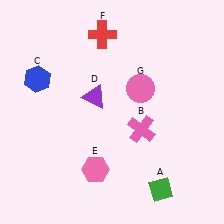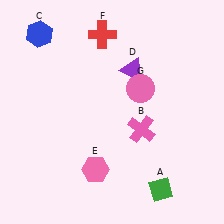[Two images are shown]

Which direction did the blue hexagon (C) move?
The blue hexagon (C) moved up.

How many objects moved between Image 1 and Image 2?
2 objects moved between the two images.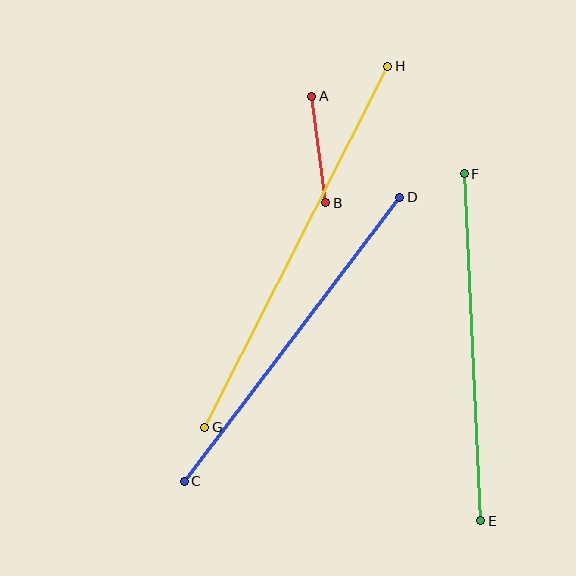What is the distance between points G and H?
The distance is approximately 405 pixels.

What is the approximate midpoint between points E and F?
The midpoint is at approximately (472, 347) pixels.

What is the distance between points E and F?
The distance is approximately 347 pixels.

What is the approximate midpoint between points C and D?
The midpoint is at approximately (292, 339) pixels.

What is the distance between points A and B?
The distance is approximately 107 pixels.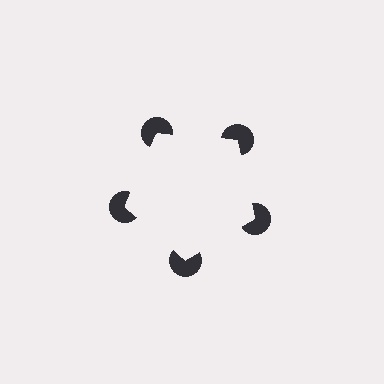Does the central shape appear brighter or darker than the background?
It typically appears slightly brighter than the background, even though no actual brightness change is drawn.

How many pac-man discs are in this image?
There are 5 — one at each vertex of the illusory pentagon.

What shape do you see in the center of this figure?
An illusory pentagon — its edges are inferred from the aligned wedge cuts in the pac-man discs, not physically drawn.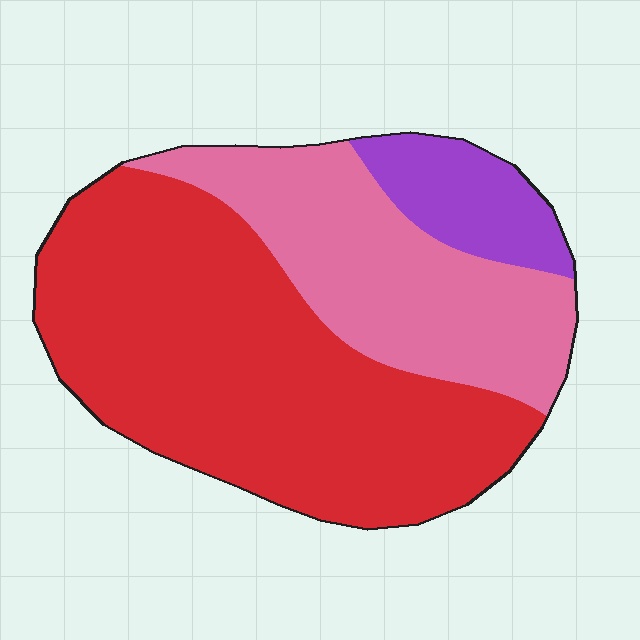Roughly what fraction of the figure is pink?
Pink takes up about one third (1/3) of the figure.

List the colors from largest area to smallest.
From largest to smallest: red, pink, purple.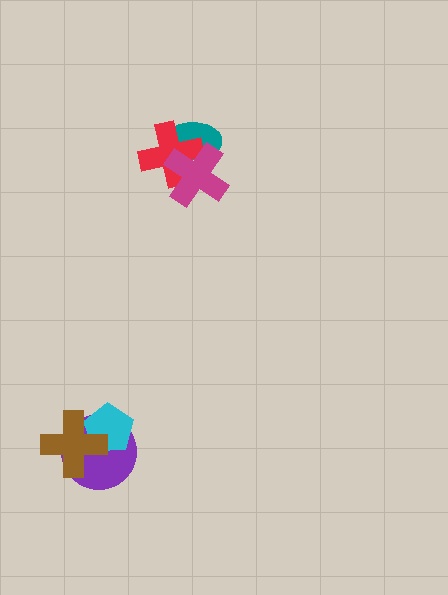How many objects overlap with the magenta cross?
2 objects overlap with the magenta cross.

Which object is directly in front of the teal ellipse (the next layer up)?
The red cross is directly in front of the teal ellipse.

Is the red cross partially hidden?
Yes, it is partially covered by another shape.